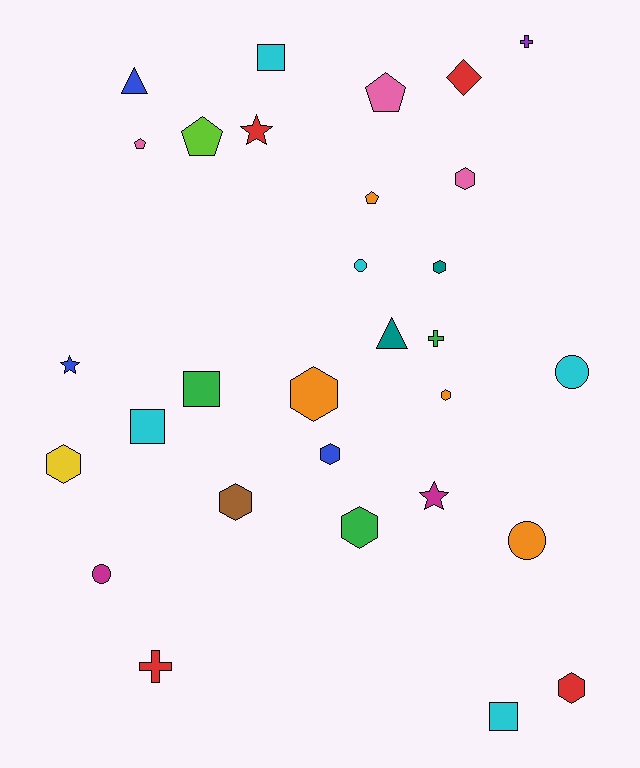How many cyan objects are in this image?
There are 5 cyan objects.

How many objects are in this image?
There are 30 objects.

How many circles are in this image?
There are 4 circles.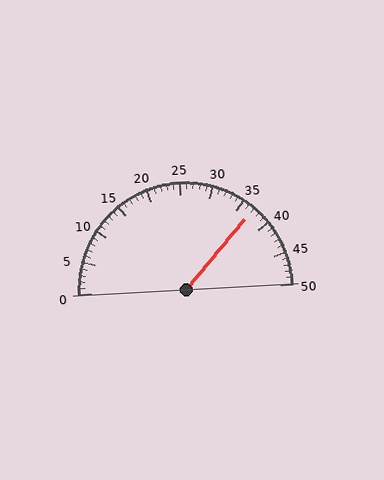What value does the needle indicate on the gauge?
The needle indicates approximately 37.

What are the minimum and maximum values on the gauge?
The gauge ranges from 0 to 50.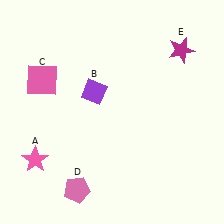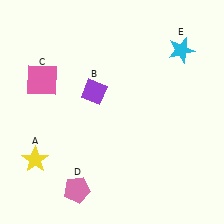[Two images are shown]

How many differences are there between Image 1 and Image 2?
There are 2 differences between the two images.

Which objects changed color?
A changed from pink to yellow. E changed from magenta to cyan.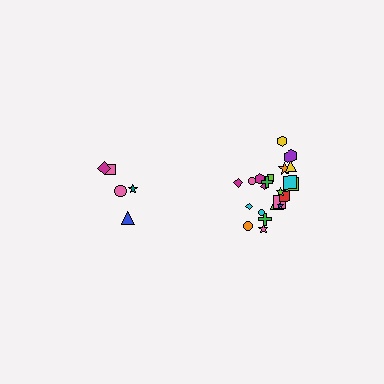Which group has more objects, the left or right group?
The right group.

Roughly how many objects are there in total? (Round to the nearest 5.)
Roughly 25 objects in total.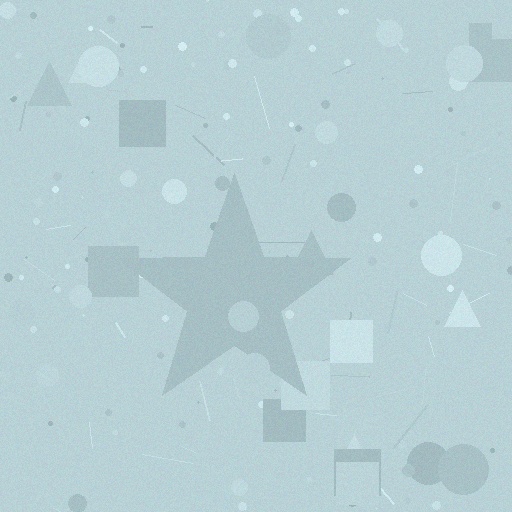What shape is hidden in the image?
A star is hidden in the image.